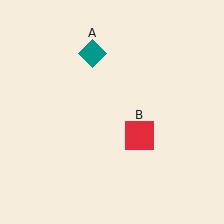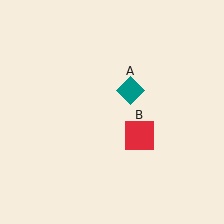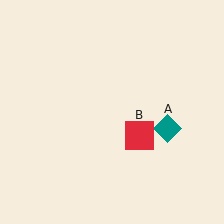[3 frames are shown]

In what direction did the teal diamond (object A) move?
The teal diamond (object A) moved down and to the right.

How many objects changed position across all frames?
1 object changed position: teal diamond (object A).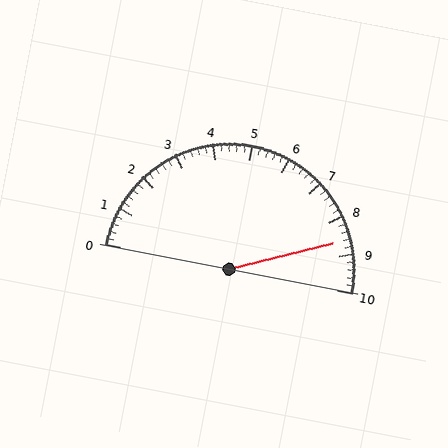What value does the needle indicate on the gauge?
The needle indicates approximately 8.6.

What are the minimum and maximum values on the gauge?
The gauge ranges from 0 to 10.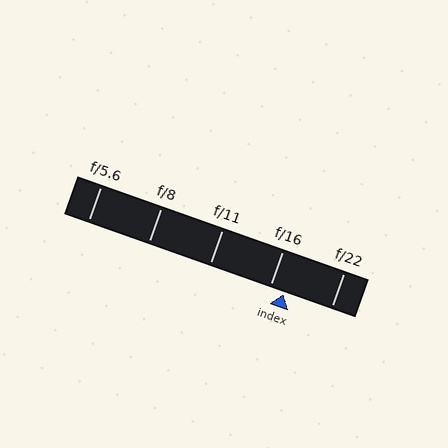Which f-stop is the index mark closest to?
The index mark is closest to f/16.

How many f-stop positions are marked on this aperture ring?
There are 5 f-stop positions marked.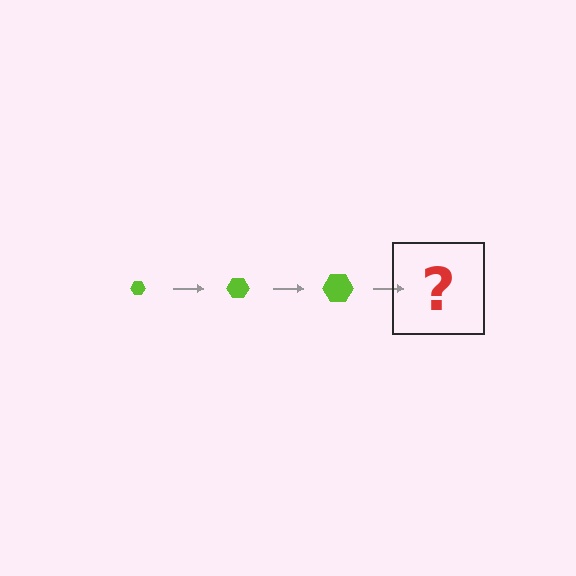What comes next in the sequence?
The next element should be a lime hexagon, larger than the previous one.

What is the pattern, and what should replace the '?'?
The pattern is that the hexagon gets progressively larger each step. The '?' should be a lime hexagon, larger than the previous one.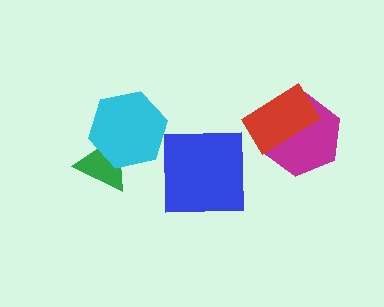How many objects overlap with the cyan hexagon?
1 object overlaps with the cyan hexagon.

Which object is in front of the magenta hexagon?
The red rectangle is in front of the magenta hexagon.